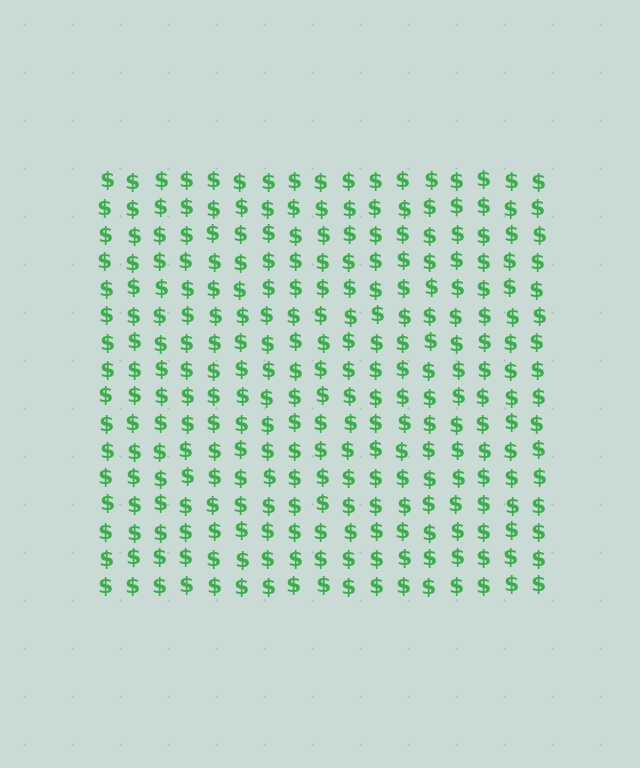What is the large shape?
The large shape is a square.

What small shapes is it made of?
It is made of small dollar signs.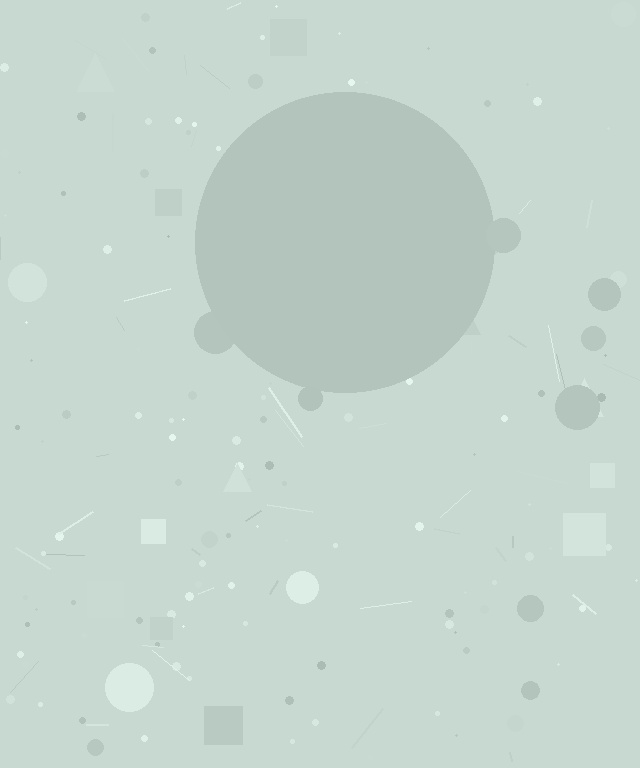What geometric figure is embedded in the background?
A circle is embedded in the background.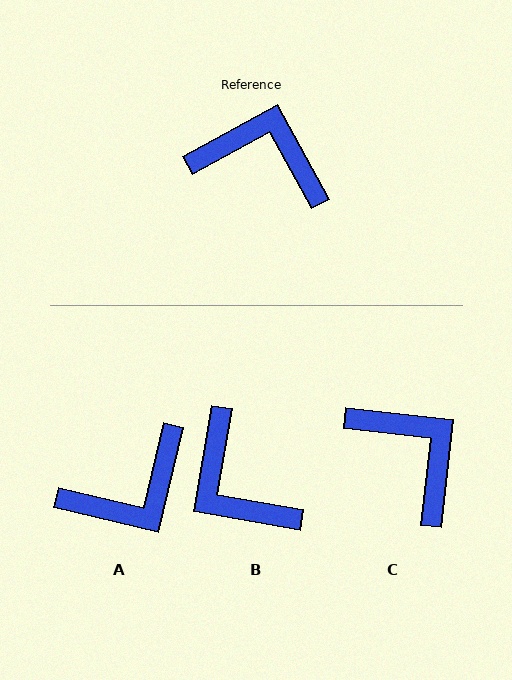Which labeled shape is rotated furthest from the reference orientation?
B, about 142 degrees away.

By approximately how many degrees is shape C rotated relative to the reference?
Approximately 35 degrees clockwise.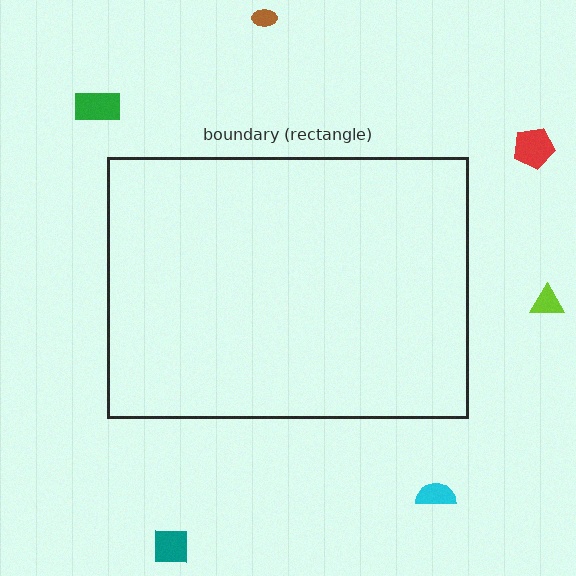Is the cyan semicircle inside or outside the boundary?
Outside.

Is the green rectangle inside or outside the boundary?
Outside.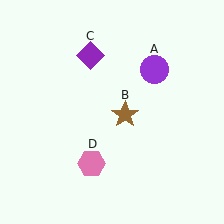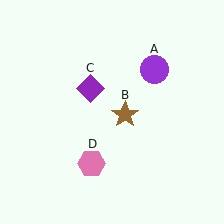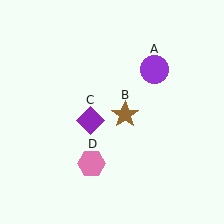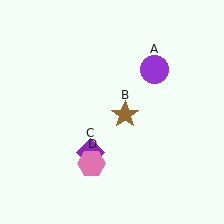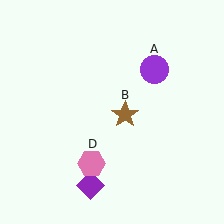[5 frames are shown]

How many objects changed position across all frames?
1 object changed position: purple diamond (object C).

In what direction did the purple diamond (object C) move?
The purple diamond (object C) moved down.